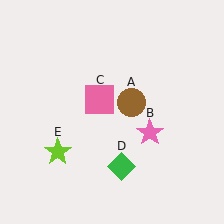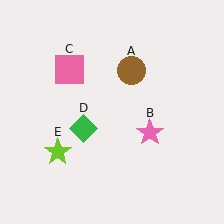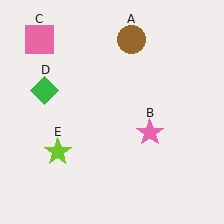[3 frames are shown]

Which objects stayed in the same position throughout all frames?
Pink star (object B) and lime star (object E) remained stationary.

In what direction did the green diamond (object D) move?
The green diamond (object D) moved up and to the left.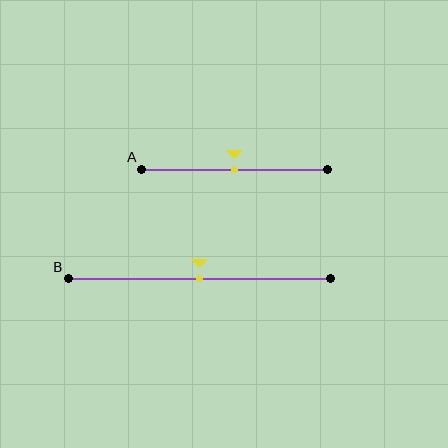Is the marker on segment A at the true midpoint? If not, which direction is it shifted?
Yes, the marker on segment A is at the true midpoint.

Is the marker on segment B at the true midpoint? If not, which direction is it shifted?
Yes, the marker on segment B is at the true midpoint.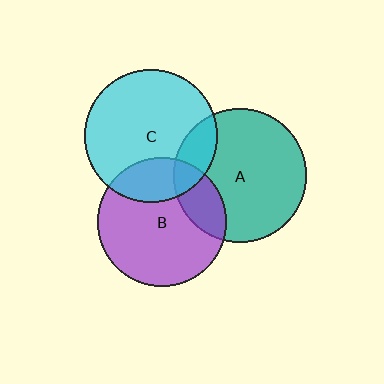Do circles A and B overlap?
Yes.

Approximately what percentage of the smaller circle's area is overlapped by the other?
Approximately 20%.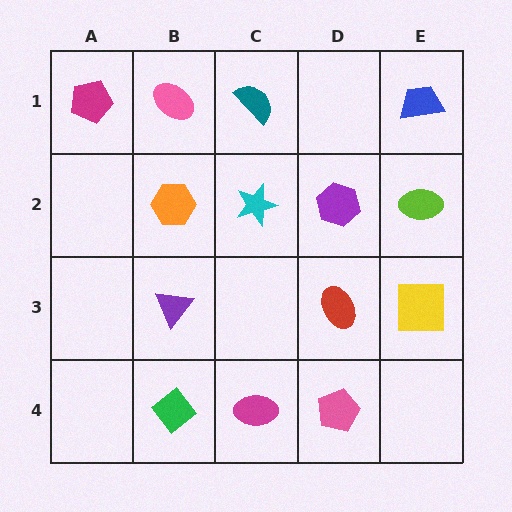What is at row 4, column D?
A pink pentagon.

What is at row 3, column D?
A red ellipse.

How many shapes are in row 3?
3 shapes.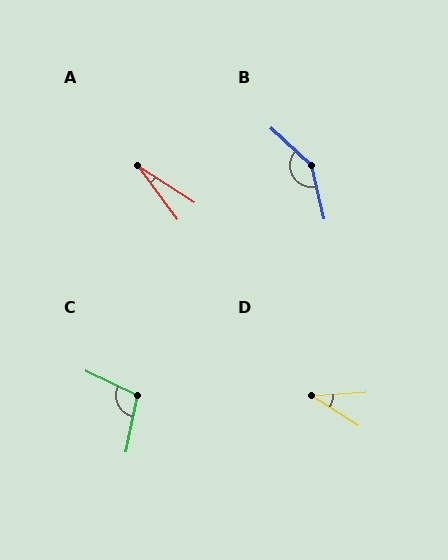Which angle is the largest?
B, at approximately 146 degrees.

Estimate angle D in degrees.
Approximately 36 degrees.